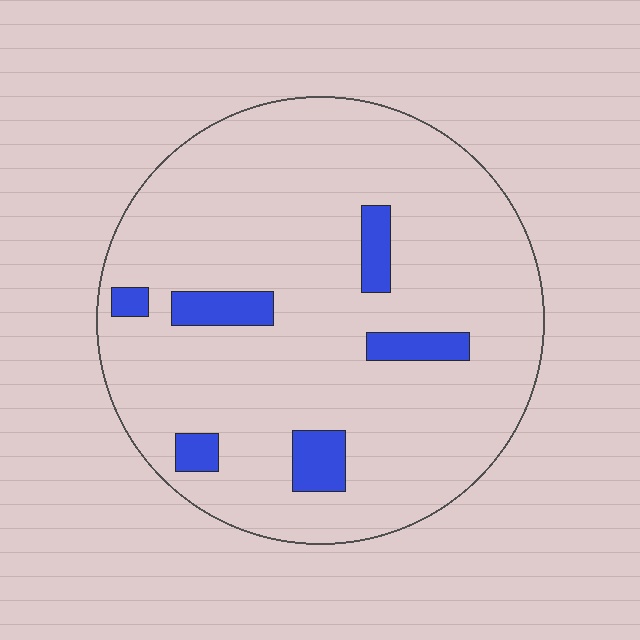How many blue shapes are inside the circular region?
6.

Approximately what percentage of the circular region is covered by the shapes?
Approximately 10%.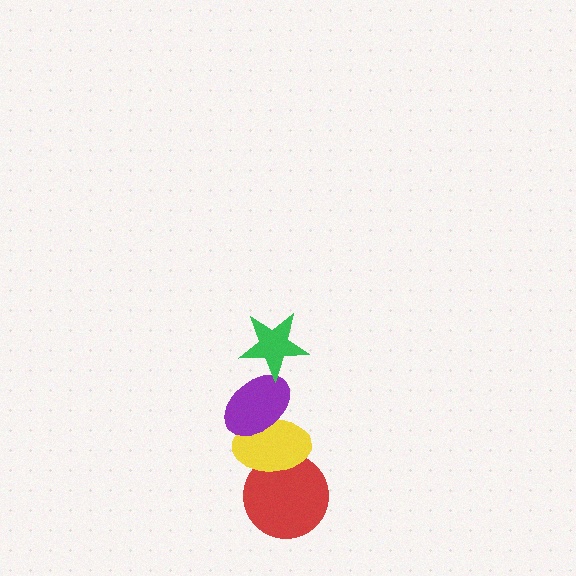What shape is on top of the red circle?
The yellow ellipse is on top of the red circle.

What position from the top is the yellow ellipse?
The yellow ellipse is 3rd from the top.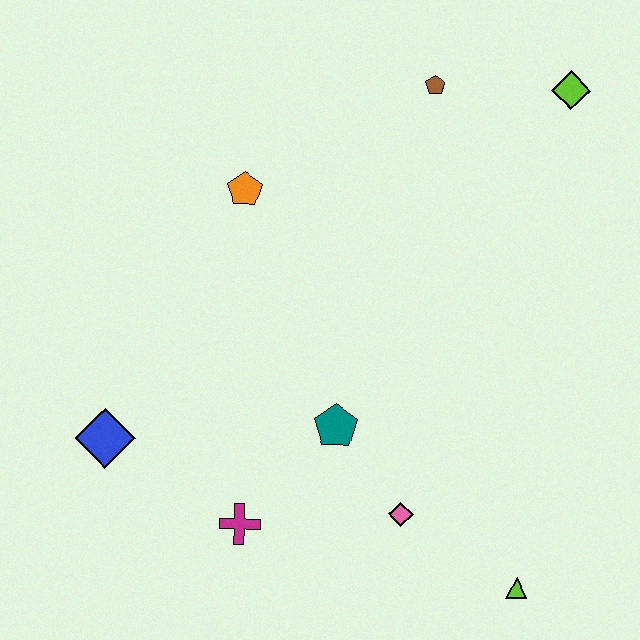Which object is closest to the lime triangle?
The pink diamond is closest to the lime triangle.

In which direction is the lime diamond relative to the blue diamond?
The lime diamond is to the right of the blue diamond.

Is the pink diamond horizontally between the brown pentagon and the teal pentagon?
Yes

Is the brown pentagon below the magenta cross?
No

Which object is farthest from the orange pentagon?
The lime triangle is farthest from the orange pentagon.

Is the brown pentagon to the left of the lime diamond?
Yes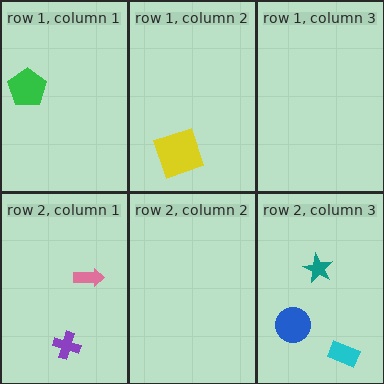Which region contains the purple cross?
The row 2, column 1 region.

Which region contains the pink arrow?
The row 2, column 1 region.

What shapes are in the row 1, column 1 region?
The green pentagon.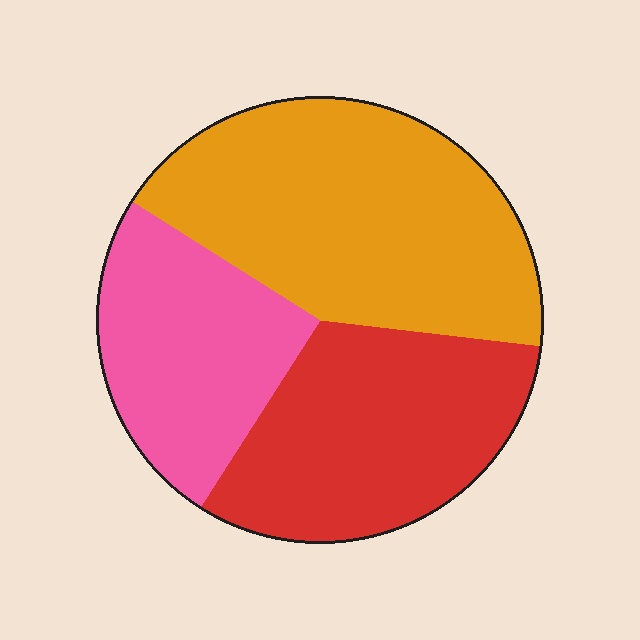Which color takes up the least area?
Pink, at roughly 25%.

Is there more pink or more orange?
Orange.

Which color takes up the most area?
Orange, at roughly 45%.